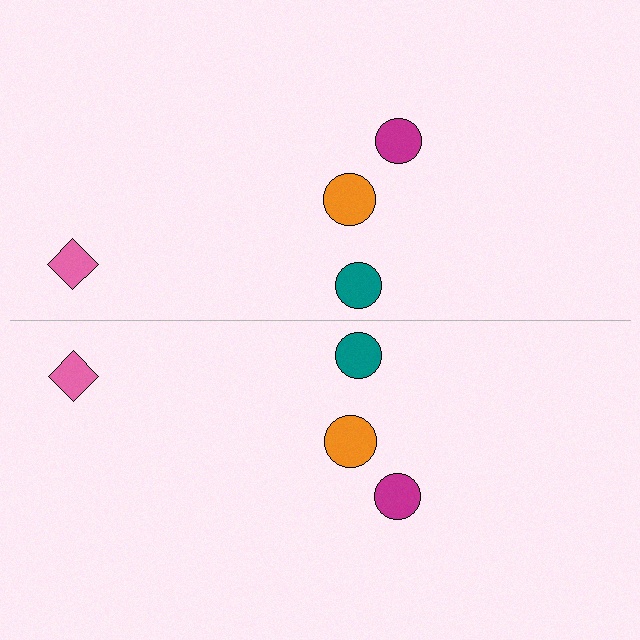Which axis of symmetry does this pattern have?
The pattern has a horizontal axis of symmetry running through the center of the image.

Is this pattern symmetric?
Yes, this pattern has bilateral (reflection) symmetry.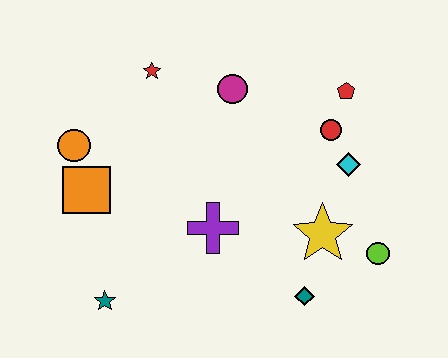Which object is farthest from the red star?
The lime circle is farthest from the red star.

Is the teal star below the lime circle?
Yes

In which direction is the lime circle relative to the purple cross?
The lime circle is to the right of the purple cross.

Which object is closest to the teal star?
The orange square is closest to the teal star.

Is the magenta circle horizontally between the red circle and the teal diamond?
No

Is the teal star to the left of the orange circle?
No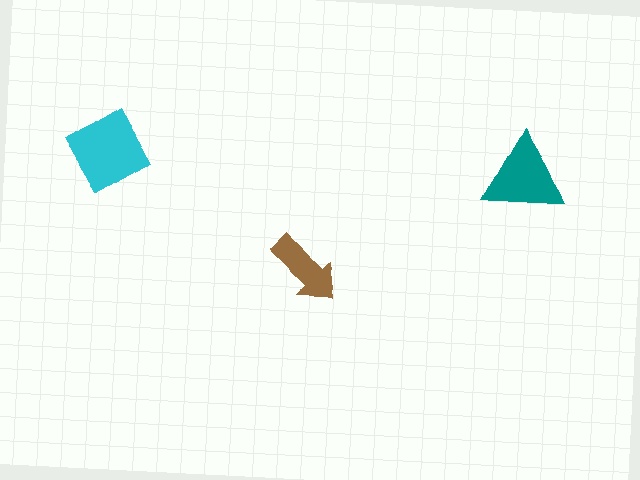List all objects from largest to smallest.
The cyan diamond, the teal triangle, the brown arrow.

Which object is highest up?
The cyan diamond is topmost.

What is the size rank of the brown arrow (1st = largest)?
3rd.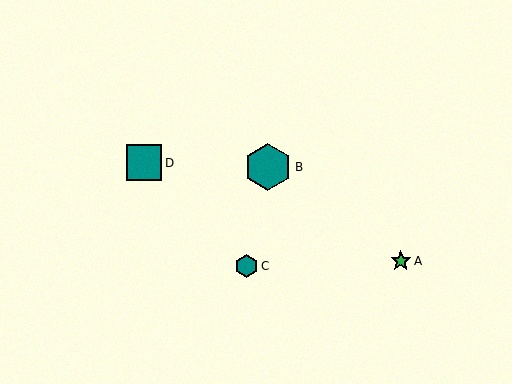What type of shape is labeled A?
Shape A is a green star.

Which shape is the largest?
The teal hexagon (labeled B) is the largest.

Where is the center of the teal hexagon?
The center of the teal hexagon is at (247, 266).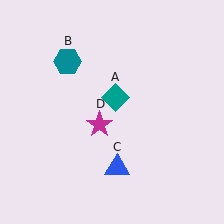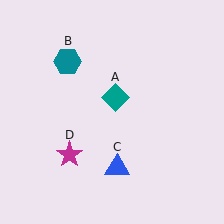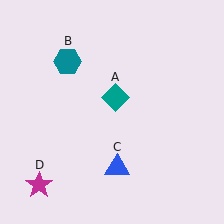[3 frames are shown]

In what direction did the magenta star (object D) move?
The magenta star (object D) moved down and to the left.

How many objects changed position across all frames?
1 object changed position: magenta star (object D).